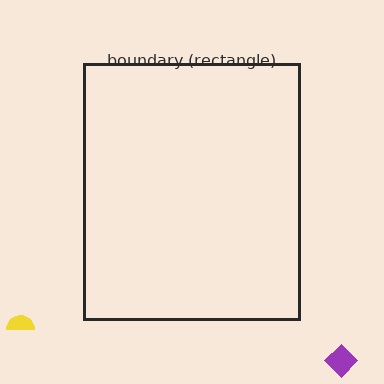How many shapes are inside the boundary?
0 inside, 2 outside.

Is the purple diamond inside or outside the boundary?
Outside.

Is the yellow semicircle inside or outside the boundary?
Outside.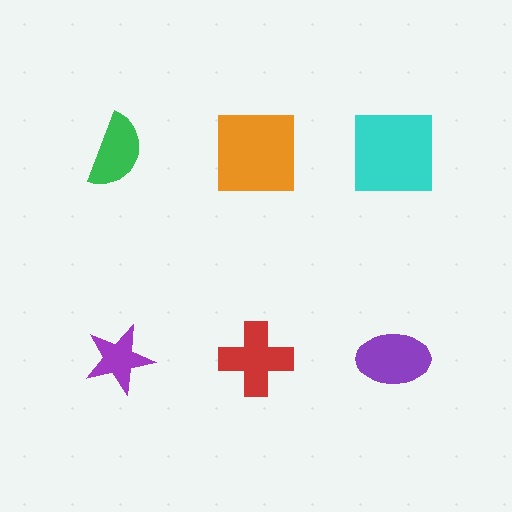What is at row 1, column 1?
A green semicircle.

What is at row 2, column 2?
A red cross.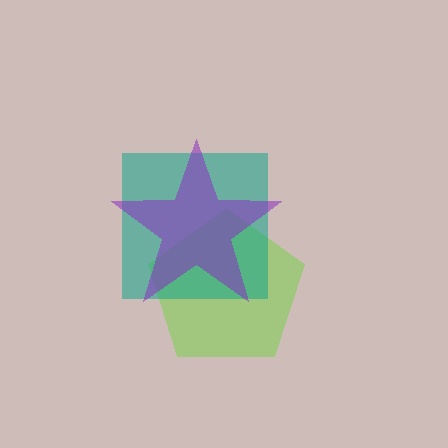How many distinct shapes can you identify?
There are 3 distinct shapes: a lime pentagon, a teal square, a purple star.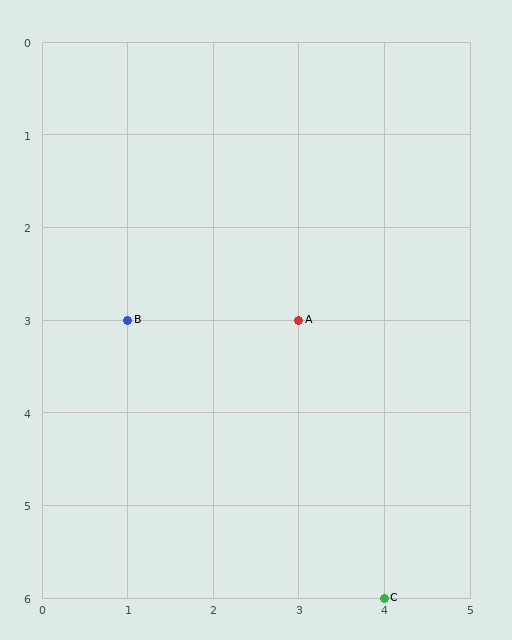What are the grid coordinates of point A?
Point A is at grid coordinates (3, 3).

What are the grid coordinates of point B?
Point B is at grid coordinates (1, 3).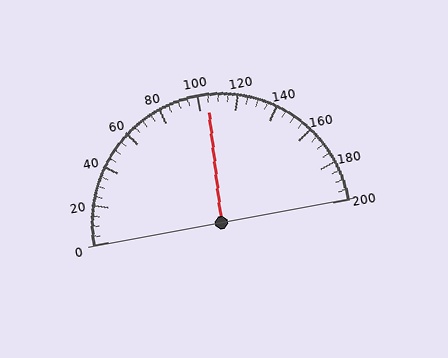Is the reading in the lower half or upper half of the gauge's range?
The reading is in the upper half of the range (0 to 200).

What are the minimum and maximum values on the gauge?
The gauge ranges from 0 to 200.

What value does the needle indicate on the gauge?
The needle indicates approximately 105.